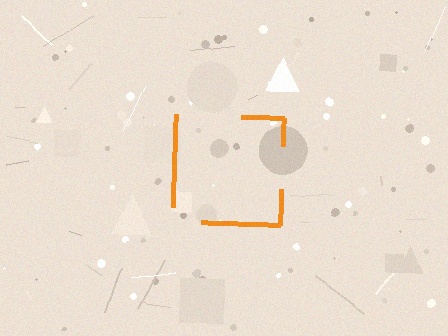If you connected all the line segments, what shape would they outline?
They would outline a square.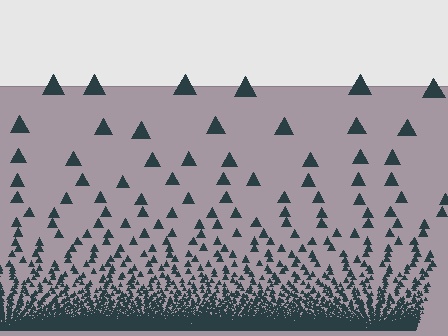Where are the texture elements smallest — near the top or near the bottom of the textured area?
Near the bottom.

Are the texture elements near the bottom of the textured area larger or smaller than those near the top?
Smaller. The gradient is inverted — elements near the bottom are smaller and denser.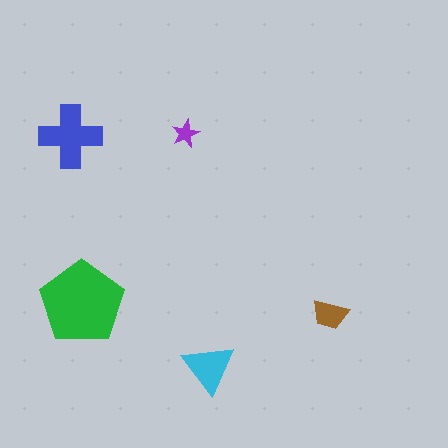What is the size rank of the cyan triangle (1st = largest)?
3rd.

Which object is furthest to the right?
The brown trapezoid is rightmost.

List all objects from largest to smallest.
The green pentagon, the blue cross, the cyan triangle, the brown trapezoid, the purple star.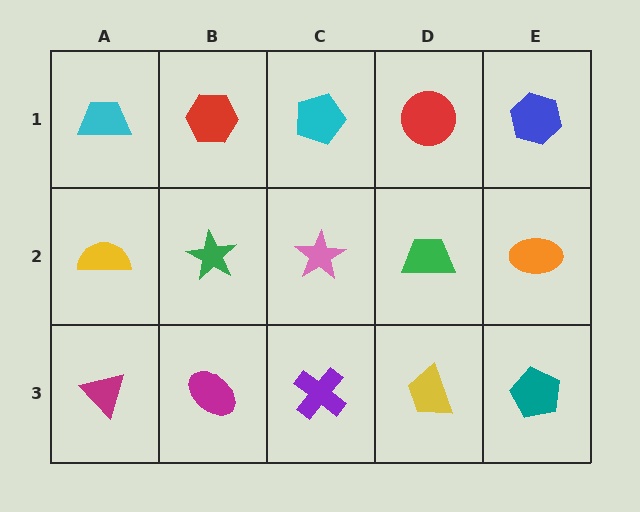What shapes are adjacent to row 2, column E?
A blue hexagon (row 1, column E), a teal pentagon (row 3, column E), a green trapezoid (row 2, column D).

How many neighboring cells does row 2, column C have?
4.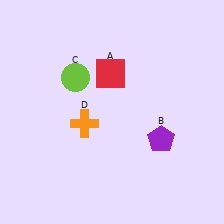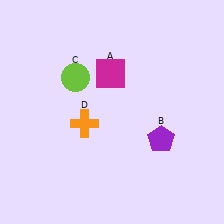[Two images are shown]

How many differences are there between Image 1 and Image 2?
There is 1 difference between the two images.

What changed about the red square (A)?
In Image 1, A is red. In Image 2, it changed to magenta.